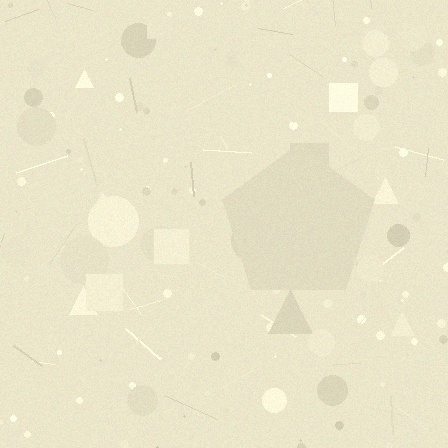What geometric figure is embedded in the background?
A pentagon is embedded in the background.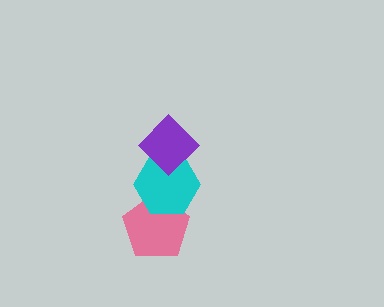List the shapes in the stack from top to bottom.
From top to bottom: the purple diamond, the cyan hexagon, the pink pentagon.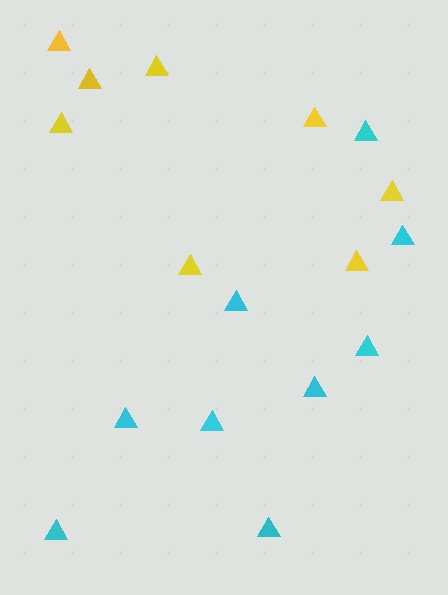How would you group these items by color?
There are 2 groups: one group of cyan triangles (9) and one group of yellow triangles (8).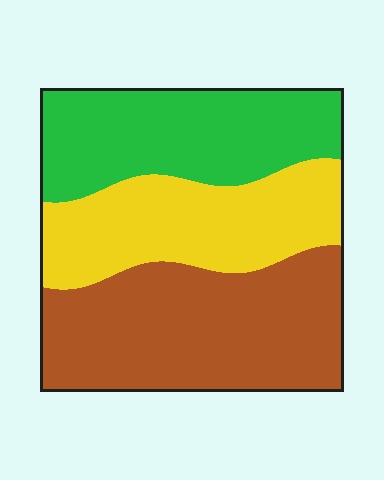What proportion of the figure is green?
Green covers about 30% of the figure.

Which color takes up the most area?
Brown, at roughly 40%.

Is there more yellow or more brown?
Brown.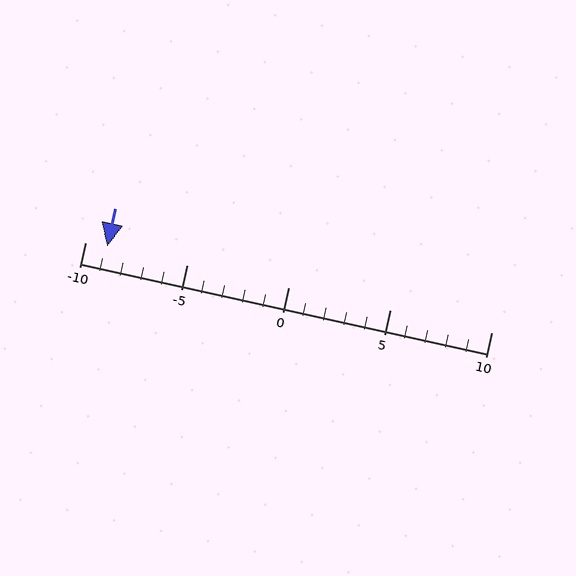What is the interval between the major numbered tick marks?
The major tick marks are spaced 5 units apart.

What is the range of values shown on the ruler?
The ruler shows values from -10 to 10.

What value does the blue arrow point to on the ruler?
The blue arrow points to approximately -9.